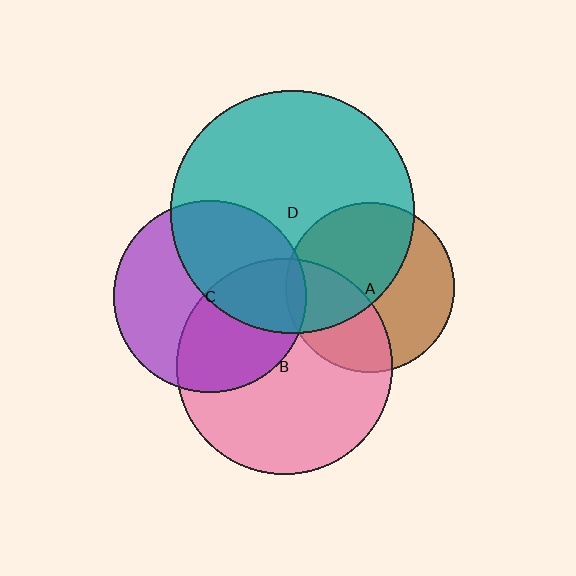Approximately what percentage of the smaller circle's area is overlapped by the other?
Approximately 45%.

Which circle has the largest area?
Circle D (teal).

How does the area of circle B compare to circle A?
Approximately 1.6 times.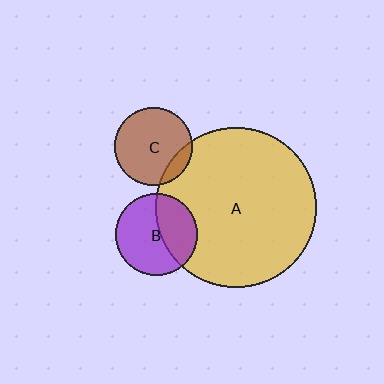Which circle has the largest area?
Circle A (yellow).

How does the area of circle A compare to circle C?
Approximately 4.2 times.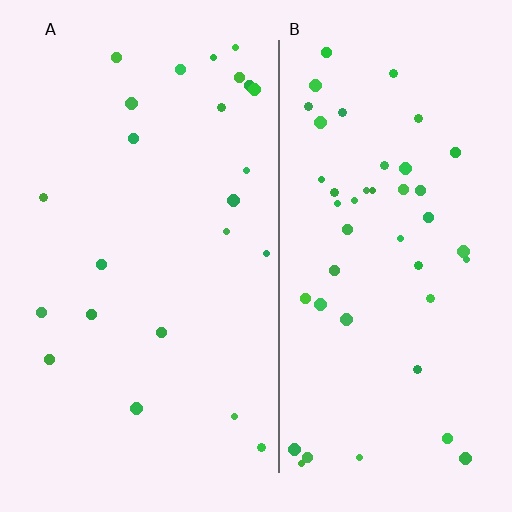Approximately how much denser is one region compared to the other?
Approximately 1.9× — region B over region A.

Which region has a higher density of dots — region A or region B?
B (the right).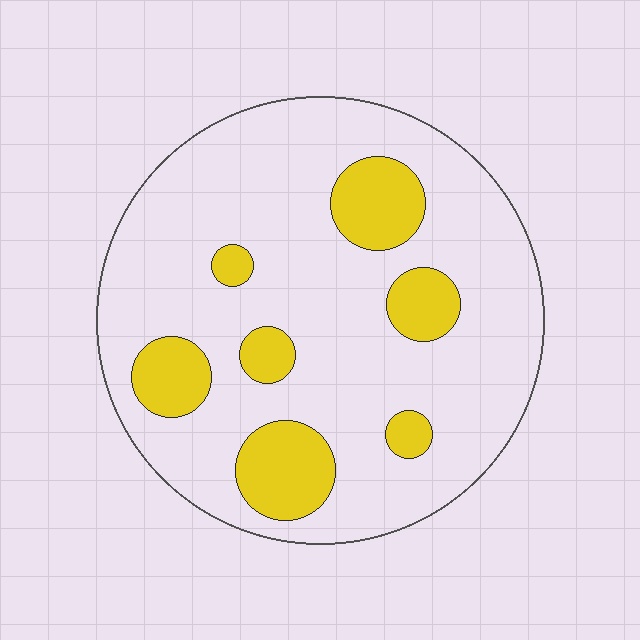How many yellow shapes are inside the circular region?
7.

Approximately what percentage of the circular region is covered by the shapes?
Approximately 20%.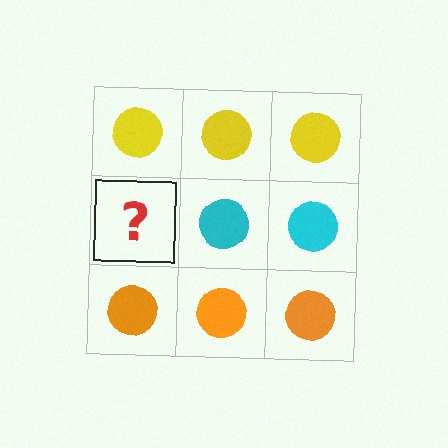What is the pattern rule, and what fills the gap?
The rule is that each row has a consistent color. The gap should be filled with a cyan circle.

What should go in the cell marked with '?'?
The missing cell should contain a cyan circle.